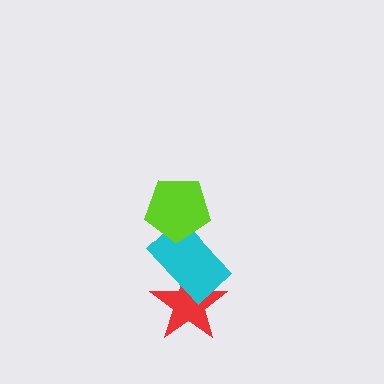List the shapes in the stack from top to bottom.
From top to bottom: the lime pentagon, the cyan rectangle, the red star.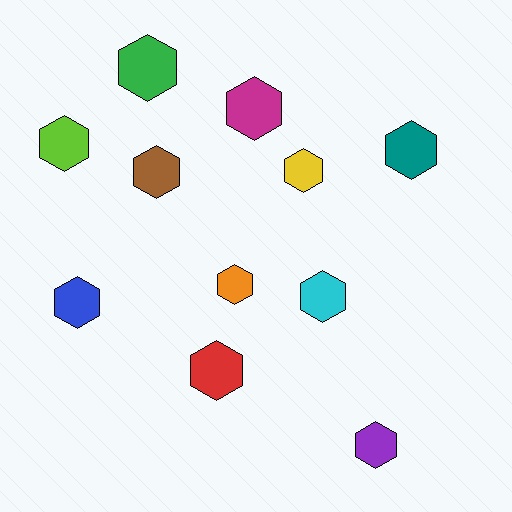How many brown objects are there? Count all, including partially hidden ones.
There is 1 brown object.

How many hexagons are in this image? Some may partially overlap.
There are 11 hexagons.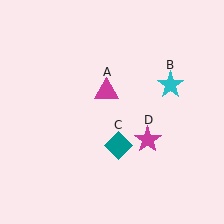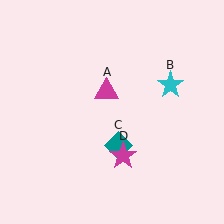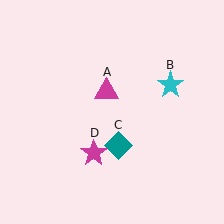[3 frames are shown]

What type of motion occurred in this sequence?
The magenta star (object D) rotated clockwise around the center of the scene.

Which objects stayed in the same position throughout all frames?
Magenta triangle (object A) and cyan star (object B) and teal diamond (object C) remained stationary.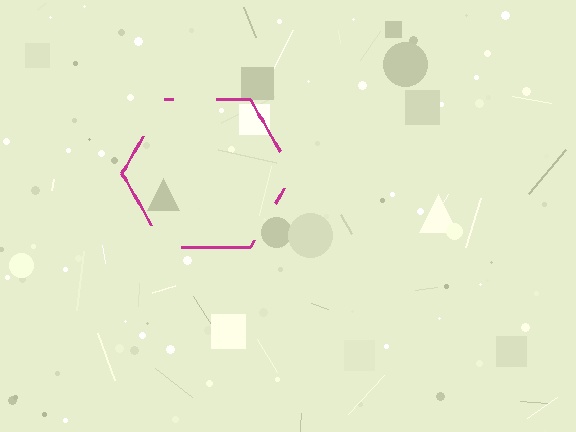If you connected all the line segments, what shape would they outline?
They would outline a hexagon.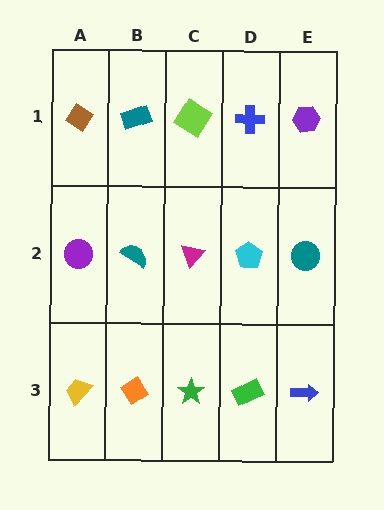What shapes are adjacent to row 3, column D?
A cyan pentagon (row 2, column D), a green star (row 3, column C), a blue arrow (row 3, column E).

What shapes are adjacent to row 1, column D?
A cyan pentagon (row 2, column D), a lime diamond (row 1, column C), a purple hexagon (row 1, column E).